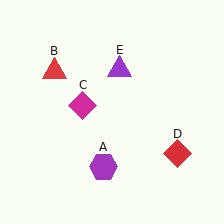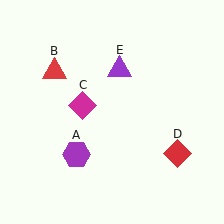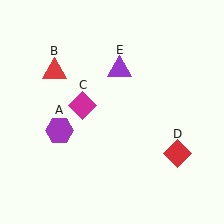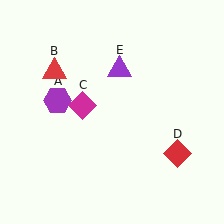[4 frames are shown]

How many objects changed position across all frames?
1 object changed position: purple hexagon (object A).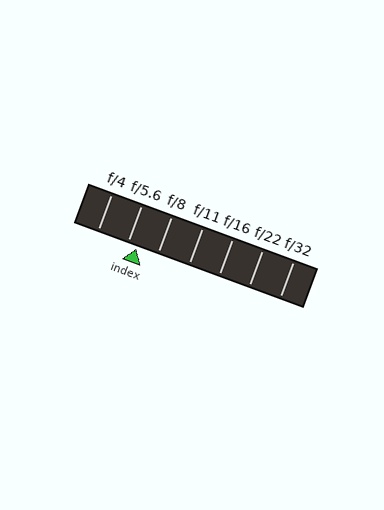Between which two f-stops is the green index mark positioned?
The index mark is between f/5.6 and f/8.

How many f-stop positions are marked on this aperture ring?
There are 7 f-stop positions marked.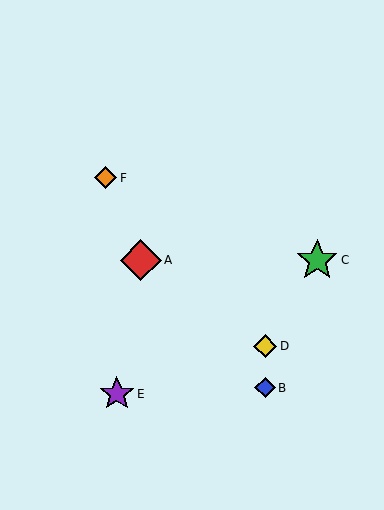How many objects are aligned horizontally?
2 objects (A, C) are aligned horizontally.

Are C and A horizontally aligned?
Yes, both are at y≈260.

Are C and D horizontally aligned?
No, C is at y≈260 and D is at y≈346.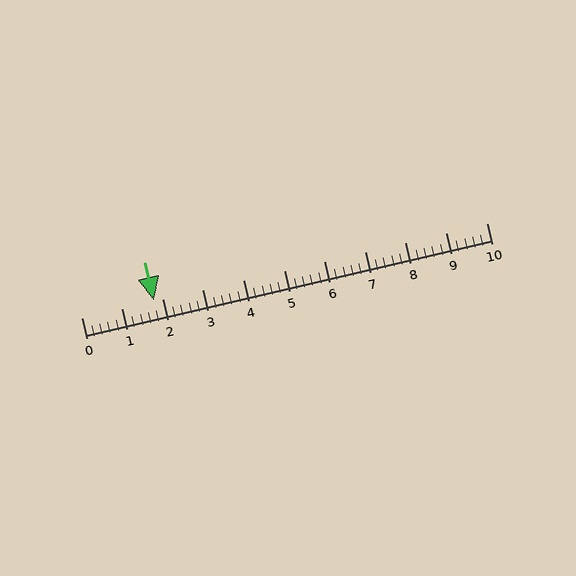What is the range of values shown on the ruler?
The ruler shows values from 0 to 10.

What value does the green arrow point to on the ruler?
The green arrow points to approximately 1.8.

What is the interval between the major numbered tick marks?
The major tick marks are spaced 1 units apart.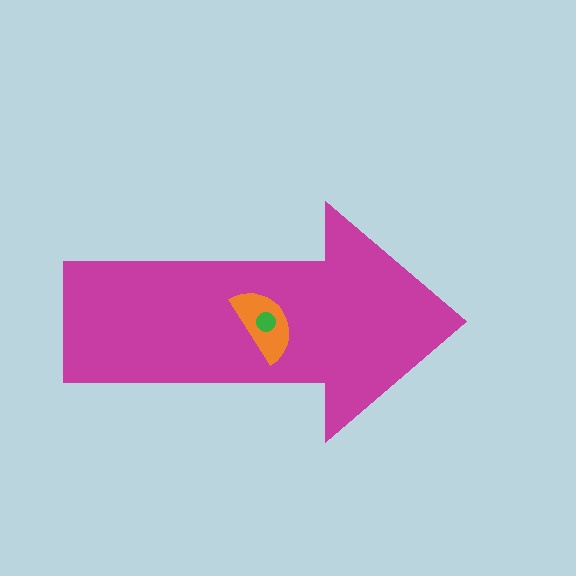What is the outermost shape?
The magenta arrow.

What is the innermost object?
The green circle.